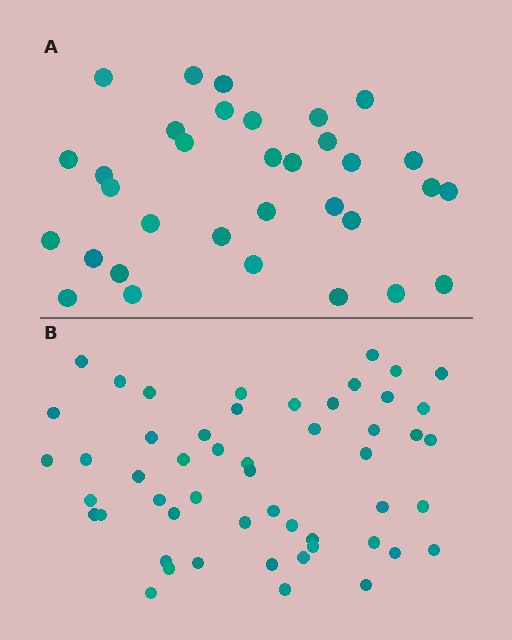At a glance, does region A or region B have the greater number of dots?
Region B (the bottom region) has more dots.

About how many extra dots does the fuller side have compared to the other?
Region B has approximately 20 more dots than region A.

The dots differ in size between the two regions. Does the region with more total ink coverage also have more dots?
No. Region A has more total ink coverage because its dots are larger, but region B actually contains more individual dots. Total area can be misleading — the number of items is what matters here.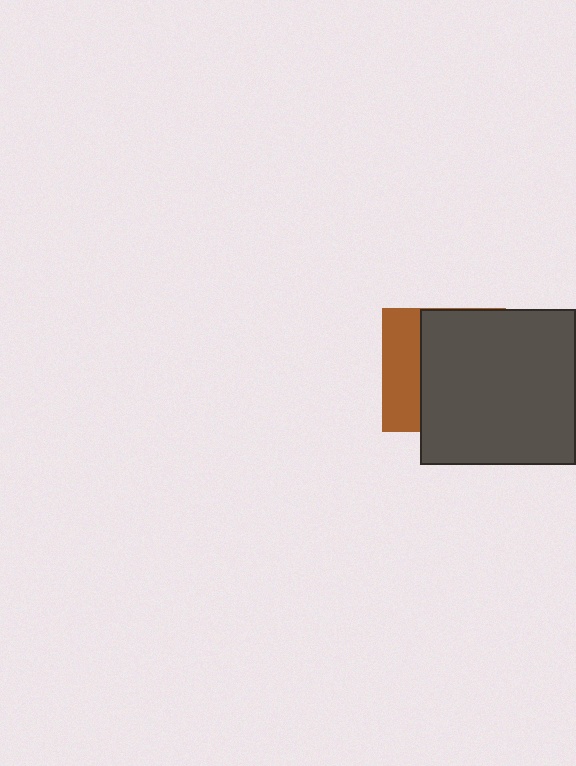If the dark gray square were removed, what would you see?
You would see the complete brown square.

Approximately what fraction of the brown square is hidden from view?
Roughly 68% of the brown square is hidden behind the dark gray square.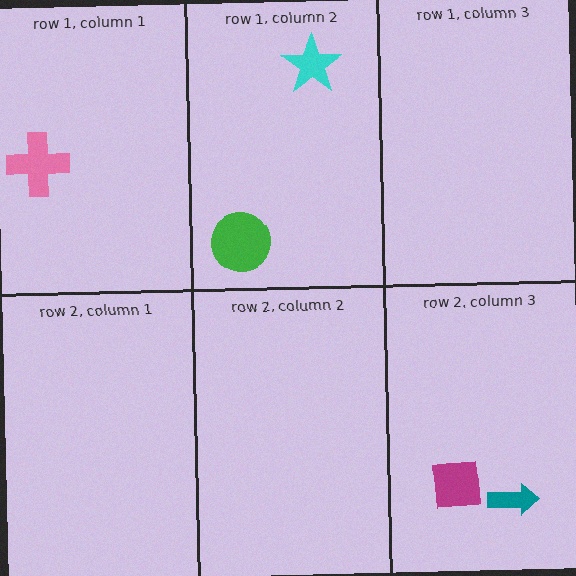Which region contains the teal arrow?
The row 2, column 3 region.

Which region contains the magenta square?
The row 2, column 3 region.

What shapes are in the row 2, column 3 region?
The magenta square, the teal arrow.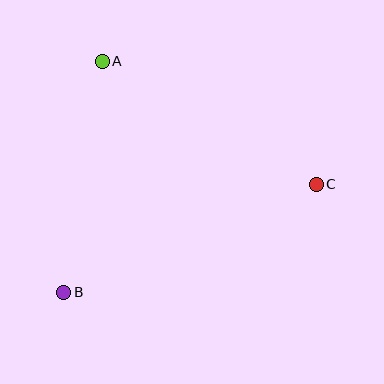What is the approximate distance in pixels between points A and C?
The distance between A and C is approximately 247 pixels.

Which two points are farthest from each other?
Points B and C are farthest from each other.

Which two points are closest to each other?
Points A and B are closest to each other.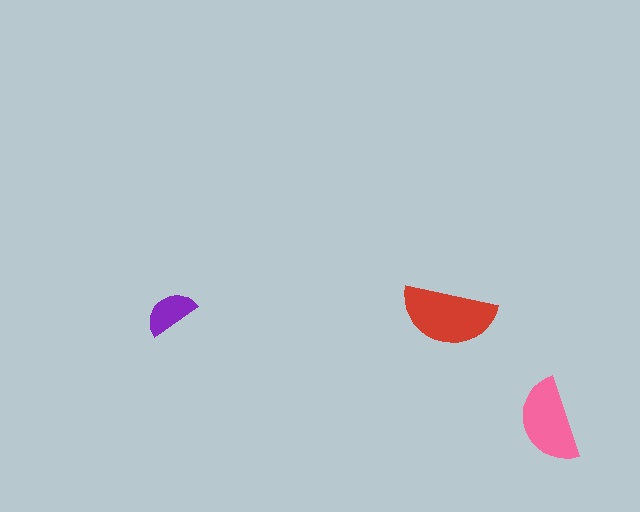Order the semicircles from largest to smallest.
the red one, the pink one, the purple one.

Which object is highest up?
The purple semicircle is topmost.